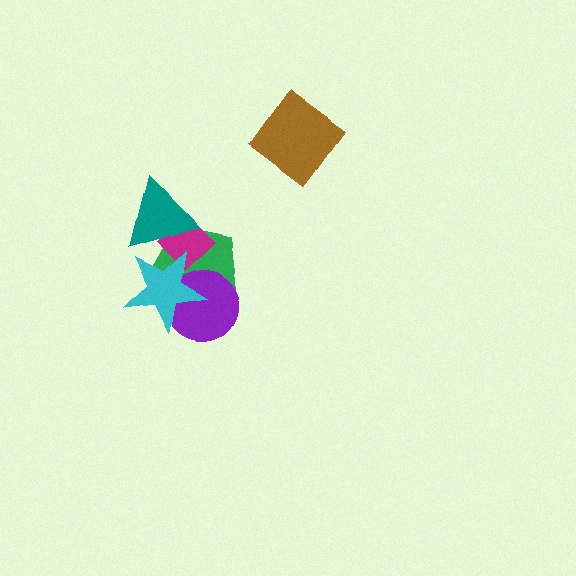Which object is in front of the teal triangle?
The cyan star is in front of the teal triangle.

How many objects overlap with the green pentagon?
4 objects overlap with the green pentagon.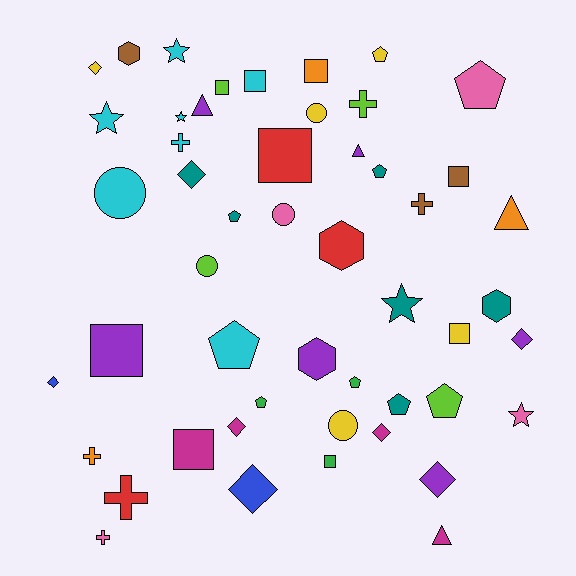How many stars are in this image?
There are 5 stars.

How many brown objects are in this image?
There are 3 brown objects.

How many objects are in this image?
There are 50 objects.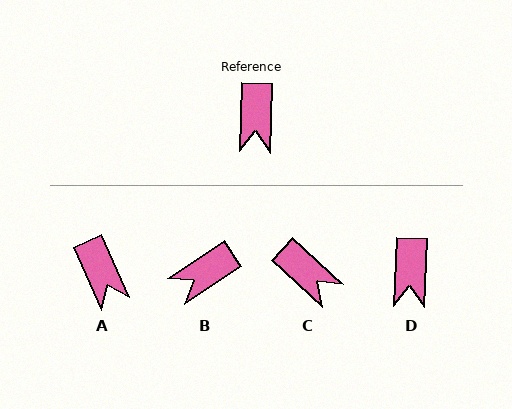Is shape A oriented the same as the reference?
No, it is off by about 26 degrees.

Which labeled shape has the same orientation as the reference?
D.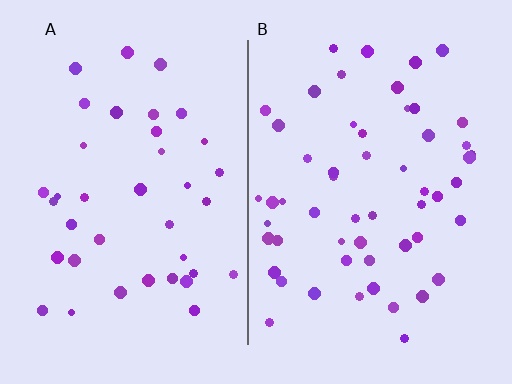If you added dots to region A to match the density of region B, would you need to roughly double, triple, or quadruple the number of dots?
Approximately double.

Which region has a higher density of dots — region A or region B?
B (the right).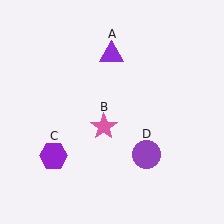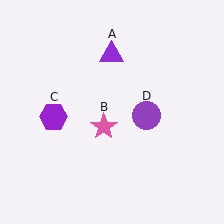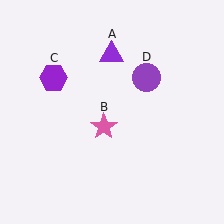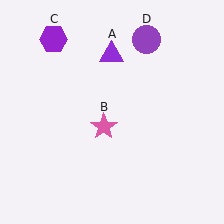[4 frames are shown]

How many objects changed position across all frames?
2 objects changed position: purple hexagon (object C), purple circle (object D).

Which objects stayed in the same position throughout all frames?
Purple triangle (object A) and pink star (object B) remained stationary.